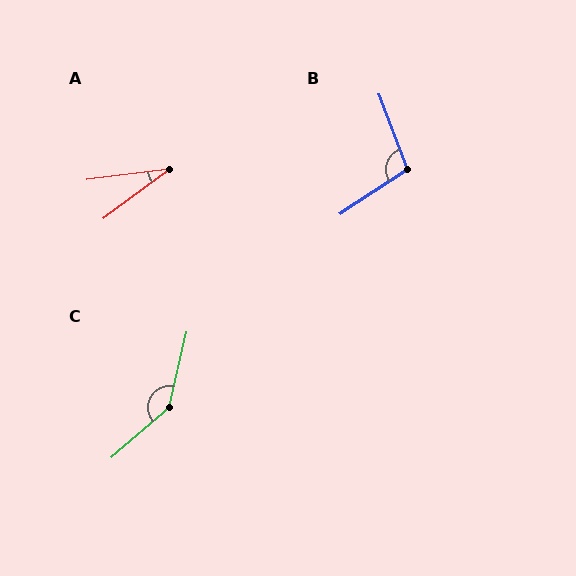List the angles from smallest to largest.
A (30°), B (103°), C (144°).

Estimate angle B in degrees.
Approximately 103 degrees.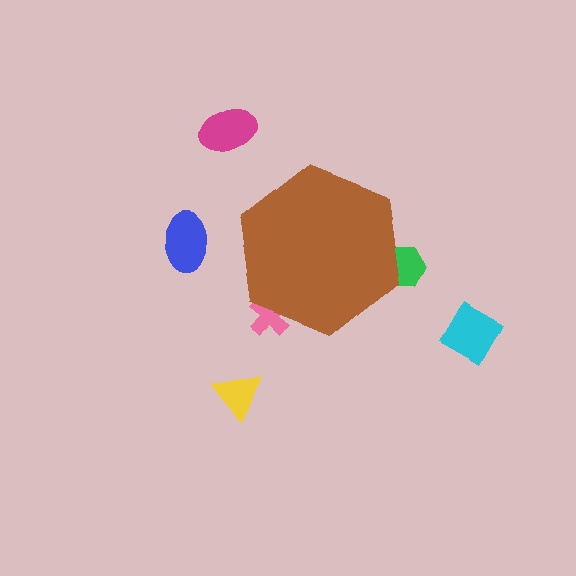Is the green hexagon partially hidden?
Yes, the green hexagon is partially hidden behind the brown hexagon.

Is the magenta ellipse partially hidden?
No, the magenta ellipse is fully visible.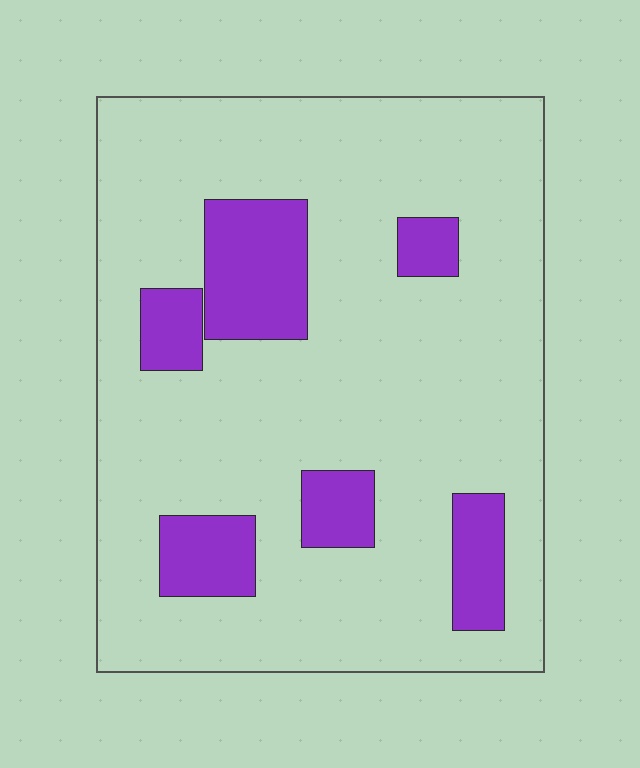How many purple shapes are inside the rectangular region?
6.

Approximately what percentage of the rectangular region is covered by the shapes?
Approximately 15%.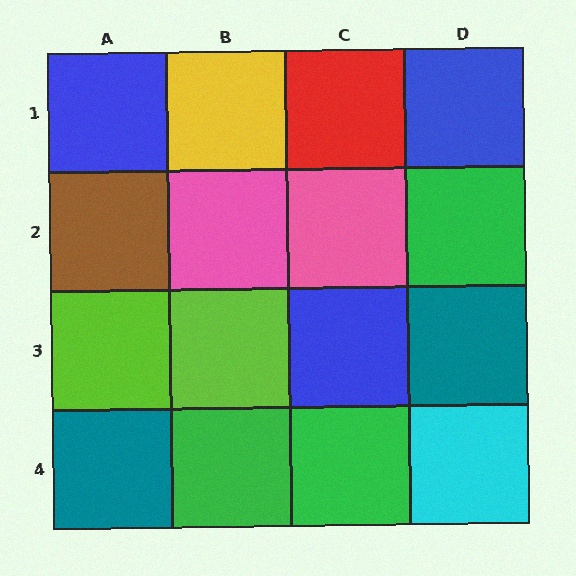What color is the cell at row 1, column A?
Blue.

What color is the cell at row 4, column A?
Teal.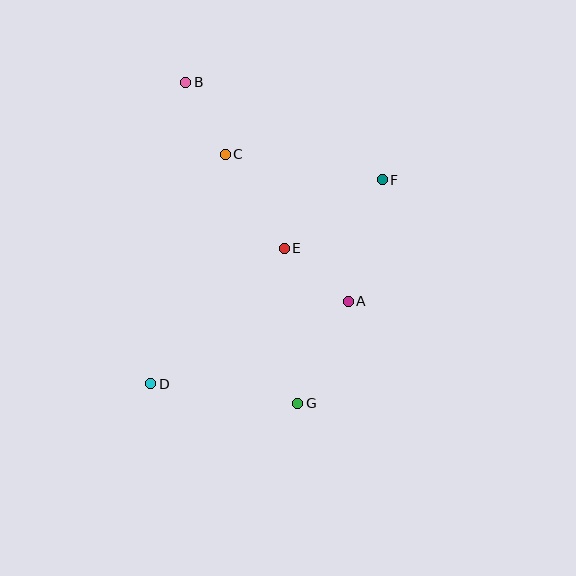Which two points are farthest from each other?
Points B and G are farthest from each other.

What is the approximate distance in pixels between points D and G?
The distance between D and G is approximately 148 pixels.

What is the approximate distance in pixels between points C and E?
The distance between C and E is approximately 111 pixels.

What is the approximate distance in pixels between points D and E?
The distance between D and E is approximately 190 pixels.